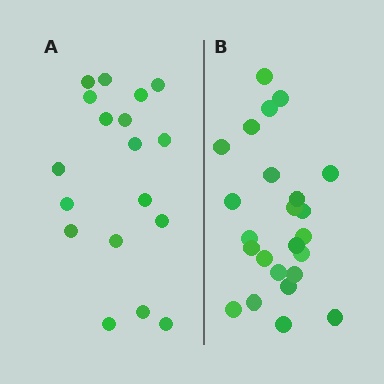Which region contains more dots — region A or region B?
Region B (the right region) has more dots.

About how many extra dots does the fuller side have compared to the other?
Region B has about 6 more dots than region A.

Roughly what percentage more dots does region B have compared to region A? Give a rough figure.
About 35% more.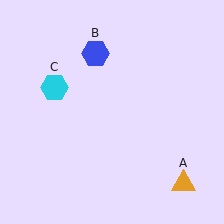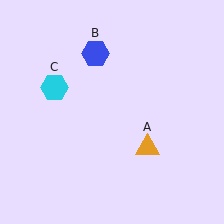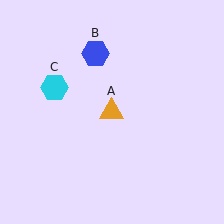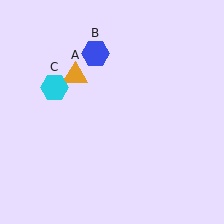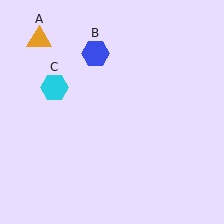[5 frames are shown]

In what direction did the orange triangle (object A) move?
The orange triangle (object A) moved up and to the left.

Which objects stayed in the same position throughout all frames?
Blue hexagon (object B) and cyan hexagon (object C) remained stationary.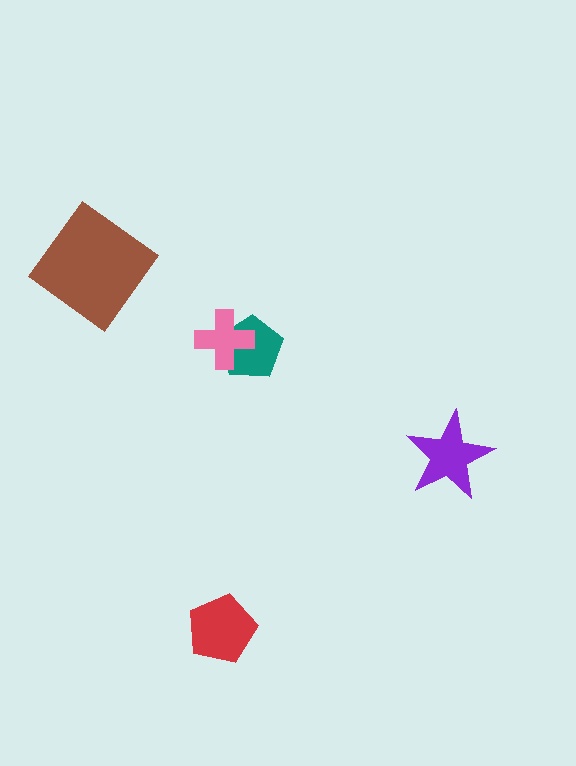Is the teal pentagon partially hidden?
Yes, it is partially covered by another shape.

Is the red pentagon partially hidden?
No, no other shape covers it.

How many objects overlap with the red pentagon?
0 objects overlap with the red pentagon.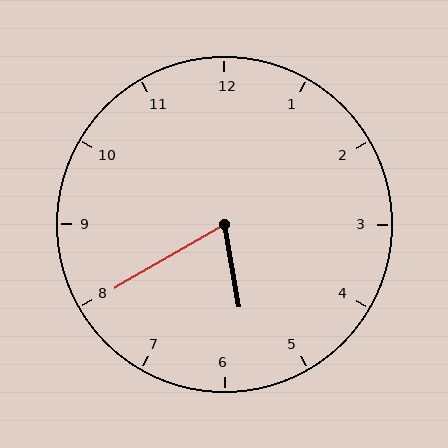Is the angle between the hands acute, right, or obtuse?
It is acute.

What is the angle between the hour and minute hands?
Approximately 70 degrees.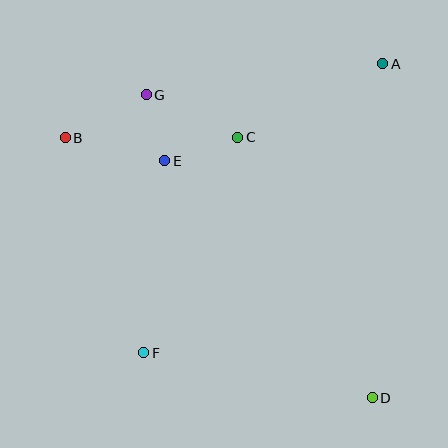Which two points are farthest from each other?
Points B and D are farthest from each other.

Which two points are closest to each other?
Points E and G are closest to each other.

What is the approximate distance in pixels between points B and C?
The distance between B and C is approximately 172 pixels.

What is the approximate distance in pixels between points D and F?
The distance between D and F is approximately 233 pixels.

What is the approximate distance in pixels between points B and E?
The distance between B and E is approximately 102 pixels.